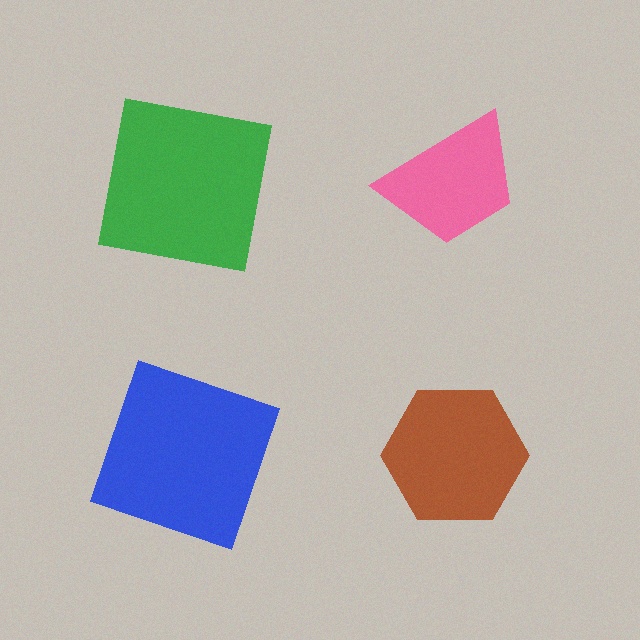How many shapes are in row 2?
2 shapes.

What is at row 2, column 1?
A blue square.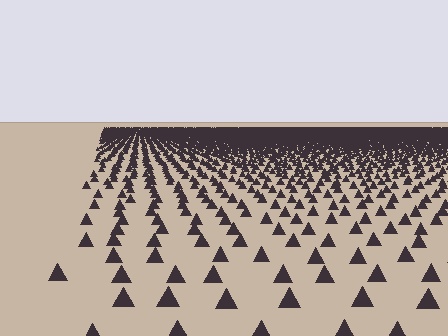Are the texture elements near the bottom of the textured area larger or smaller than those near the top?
Larger. Near the bottom, elements are closer to the viewer and appear at a bigger on-screen size.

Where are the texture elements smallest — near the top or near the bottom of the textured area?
Near the top.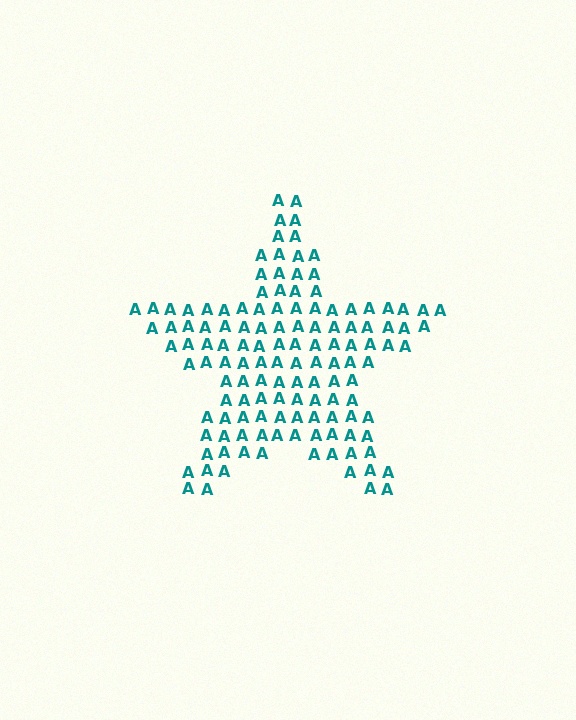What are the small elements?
The small elements are letter A's.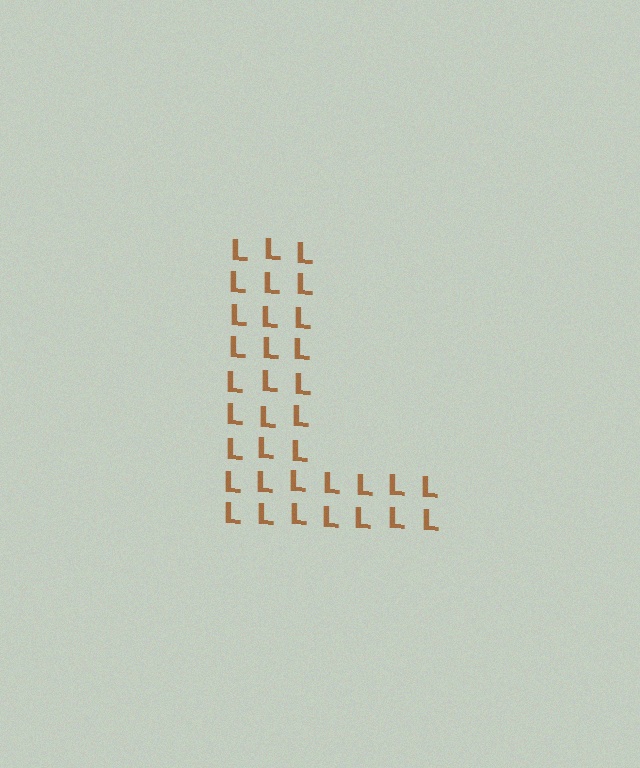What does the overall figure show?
The overall figure shows the letter L.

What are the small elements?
The small elements are letter L's.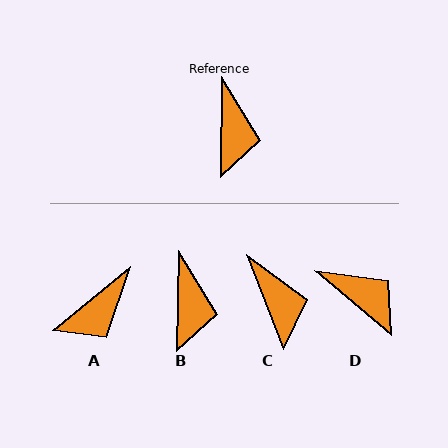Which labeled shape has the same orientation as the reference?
B.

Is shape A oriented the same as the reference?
No, it is off by about 50 degrees.